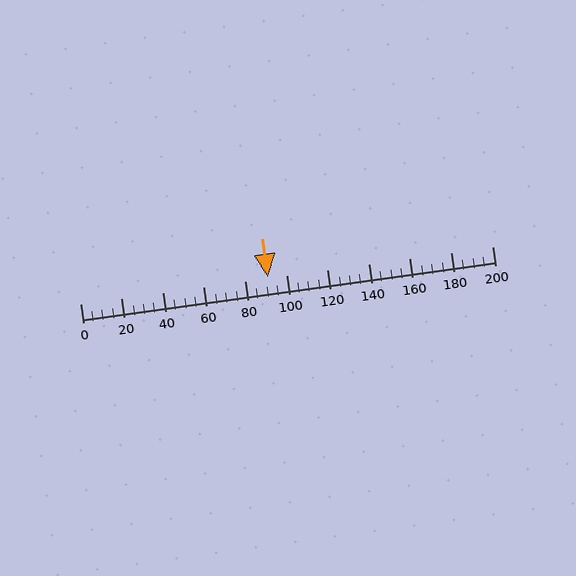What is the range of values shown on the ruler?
The ruler shows values from 0 to 200.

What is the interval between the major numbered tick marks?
The major tick marks are spaced 20 units apart.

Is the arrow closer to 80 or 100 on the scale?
The arrow is closer to 100.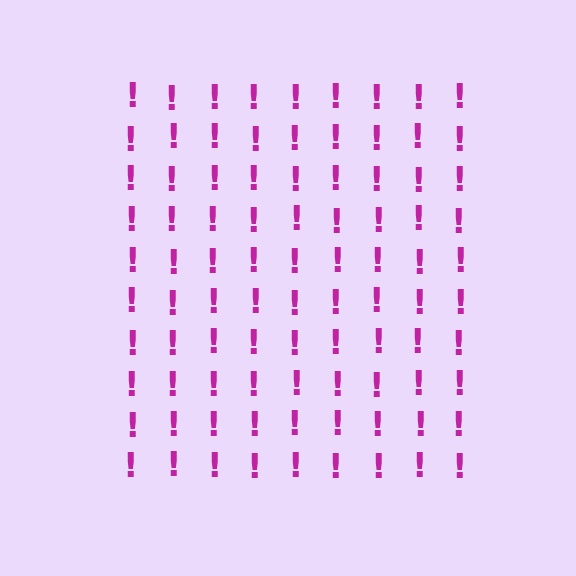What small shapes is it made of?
It is made of small exclamation marks.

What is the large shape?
The large shape is a square.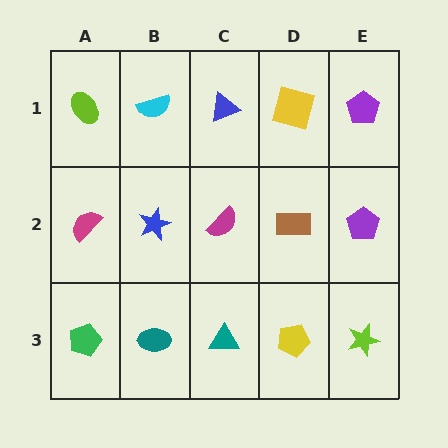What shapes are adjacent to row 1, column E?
A purple pentagon (row 2, column E), a yellow square (row 1, column D).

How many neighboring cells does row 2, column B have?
4.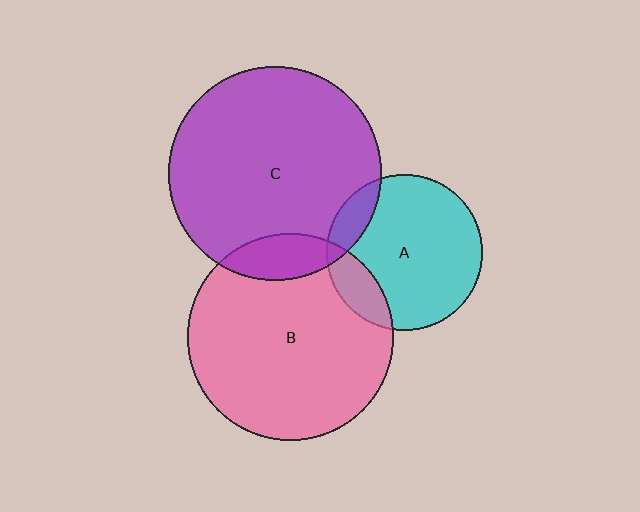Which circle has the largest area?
Circle C (purple).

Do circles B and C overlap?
Yes.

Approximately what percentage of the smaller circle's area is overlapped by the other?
Approximately 10%.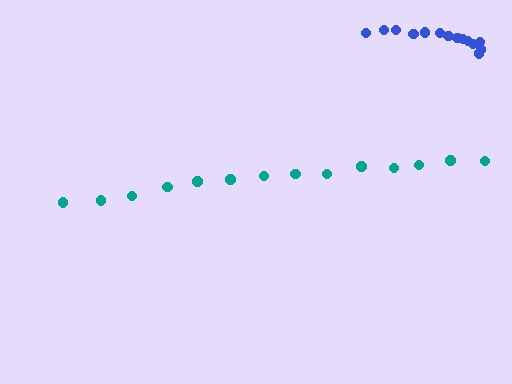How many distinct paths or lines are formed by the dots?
There are 2 distinct paths.